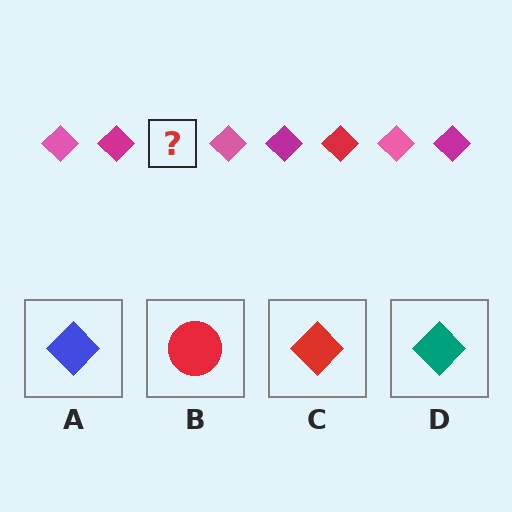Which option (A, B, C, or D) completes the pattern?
C.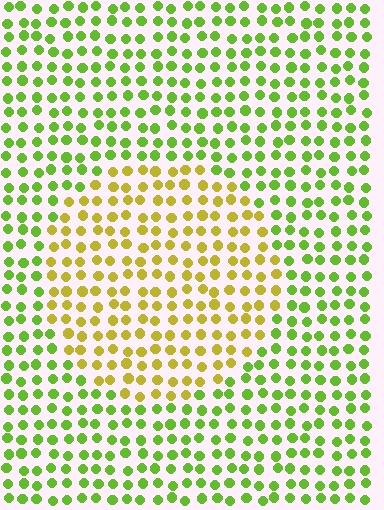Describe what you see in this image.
The image is filled with small lime elements in a uniform arrangement. A circle-shaped region is visible where the elements are tinted to a slightly different hue, forming a subtle color boundary.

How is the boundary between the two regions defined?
The boundary is defined purely by a slight shift in hue (about 42 degrees). Spacing, size, and orientation are identical on both sides.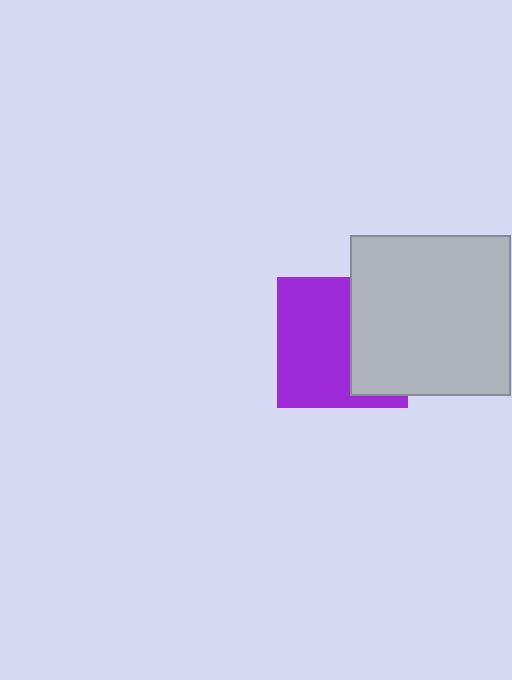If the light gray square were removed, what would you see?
You would see the complete purple square.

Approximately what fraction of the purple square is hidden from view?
Roughly 40% of the purple square is hidden behind the light gray square.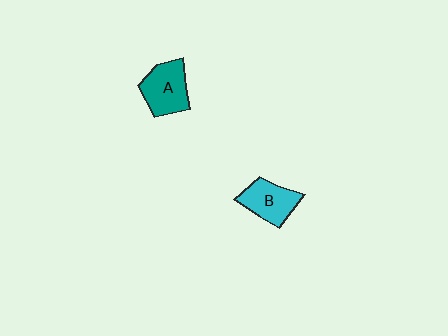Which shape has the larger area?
Shape A (teal).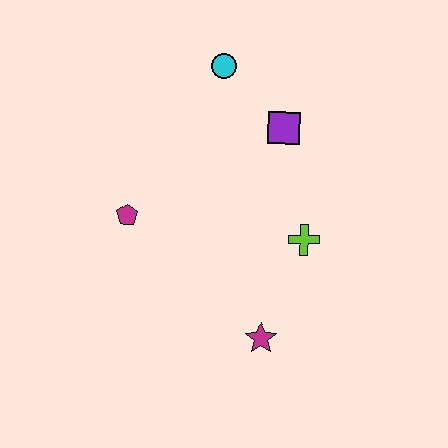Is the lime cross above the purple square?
No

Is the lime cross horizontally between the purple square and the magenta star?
No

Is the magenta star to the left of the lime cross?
Yes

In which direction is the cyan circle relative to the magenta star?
The cyan circle is above the magenta star.